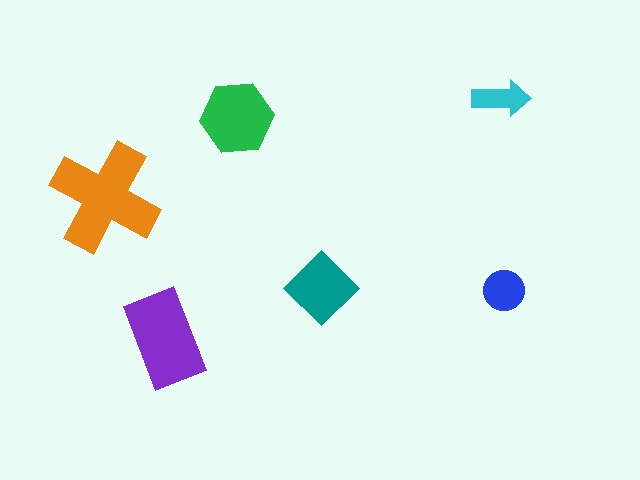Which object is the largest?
The orange cross.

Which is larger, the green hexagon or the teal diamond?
The green hexagon.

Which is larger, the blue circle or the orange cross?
The orange cross.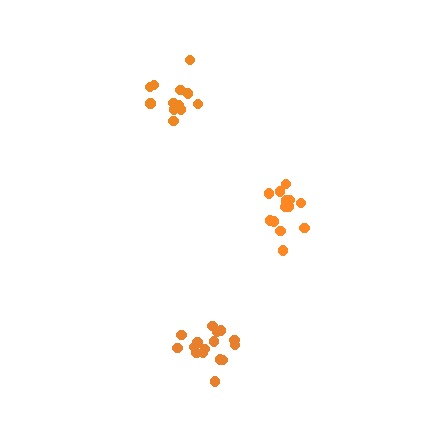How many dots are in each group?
Group 1: 14 dots, Group 2: 16 dots, Group 3: 12 dots (42 total).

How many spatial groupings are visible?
There are 3 spatial groupings.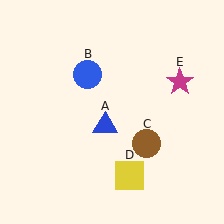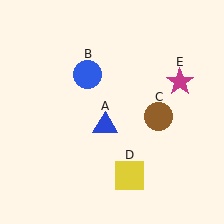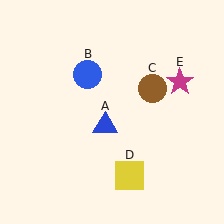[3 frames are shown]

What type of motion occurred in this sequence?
The brown circle (object C) rotated counterclockwise around the center of the scene.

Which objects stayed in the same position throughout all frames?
Blue triangle (object A) and blue circle (object B) and yellow square (object D) and magenta star (object E) remained stationary.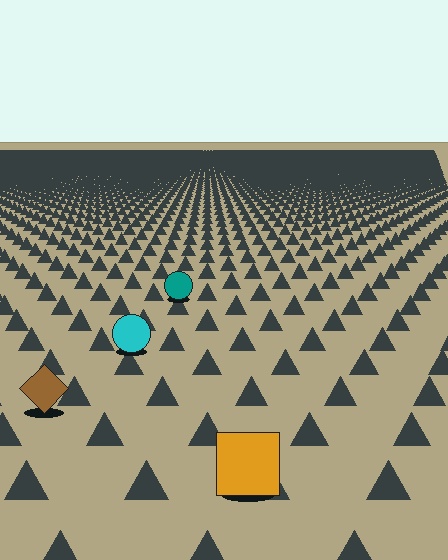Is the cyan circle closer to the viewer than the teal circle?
Yes. The cyan circle is closer — you can tell from the texture gradient: the ground texture is coarser near it.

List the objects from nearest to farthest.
From nearest to farthest: the orange square, the brown diamond, the cyan circle, the teal circle.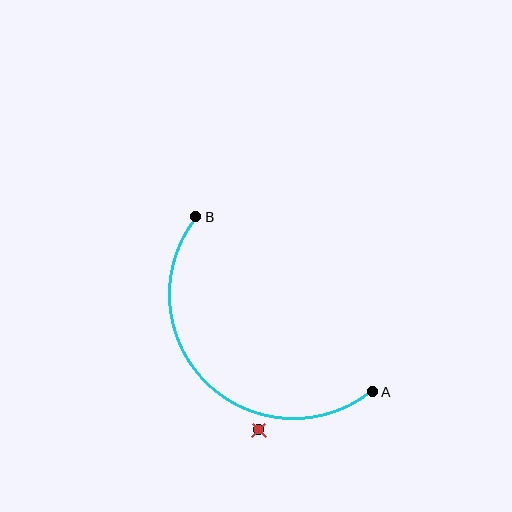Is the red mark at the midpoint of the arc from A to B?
No — the red mark does not lie on the arc at all. It sits slightly outside the curve.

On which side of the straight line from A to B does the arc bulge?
The arc bulges below and to the left of the straight line connecting A and B.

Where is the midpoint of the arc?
The arc midpoint is the point on the curve farthest from the straight line joining A and B. It sits below and to the left of that line.